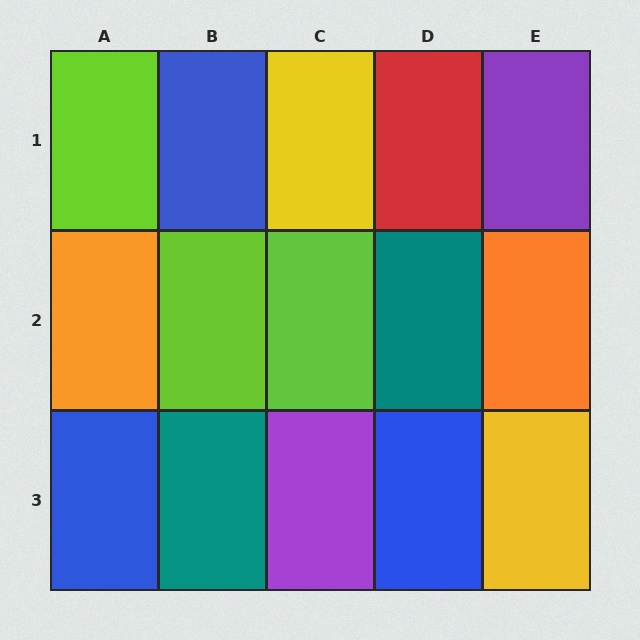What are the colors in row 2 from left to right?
Orange, lime, lime, teal, orange.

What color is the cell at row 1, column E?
Purple.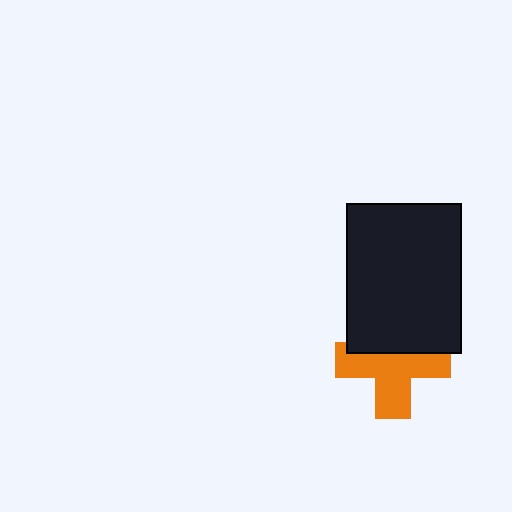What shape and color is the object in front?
The object in front is a black rectangle.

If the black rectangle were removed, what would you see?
You would see the complete orange cross.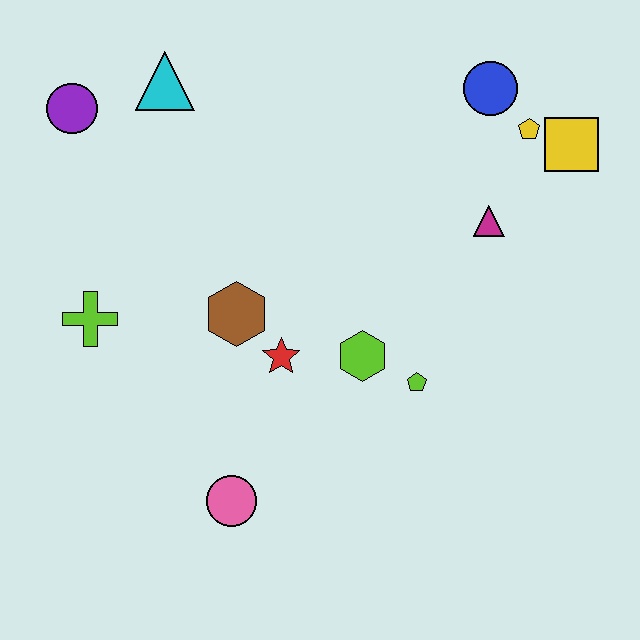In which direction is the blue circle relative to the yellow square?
The blue circle is to the left of the yellow square.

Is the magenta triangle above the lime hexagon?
Yes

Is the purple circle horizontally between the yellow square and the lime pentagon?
No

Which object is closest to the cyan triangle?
The purple circle is closest to the cyan triangle.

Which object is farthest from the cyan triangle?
The pink circle is farthest from the cyan triangle.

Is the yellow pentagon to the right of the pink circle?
Yes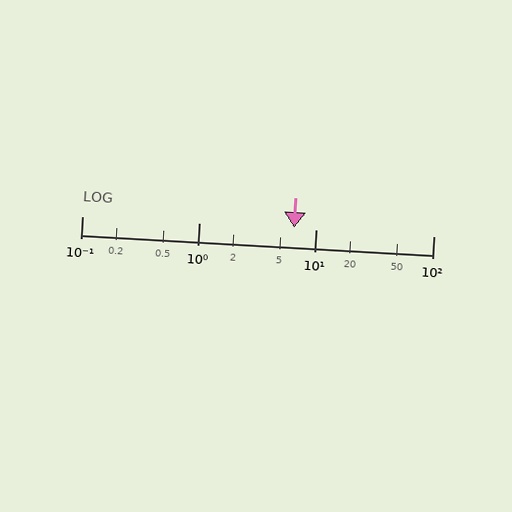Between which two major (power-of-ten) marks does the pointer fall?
The pointer is between 1 and 10.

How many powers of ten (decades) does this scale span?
The scale spans 3 decades, from 0.1 to 100.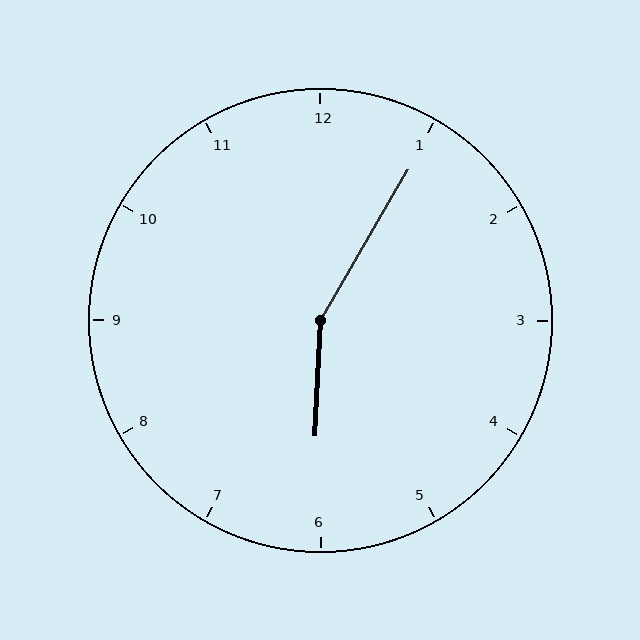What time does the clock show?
6:05.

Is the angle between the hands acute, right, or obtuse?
It is obtuse.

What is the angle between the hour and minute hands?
Approximately 152 degrees.